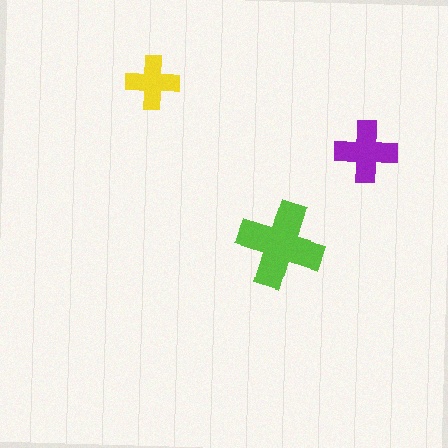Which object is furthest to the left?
The yellow cross is leftmost.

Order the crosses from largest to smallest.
the lime one, the purple one, the yellow one.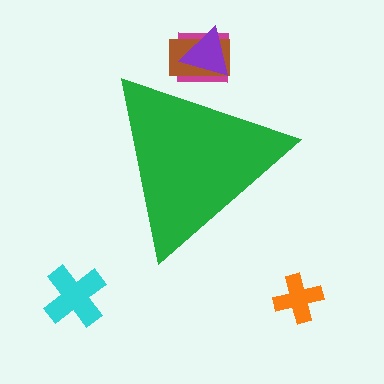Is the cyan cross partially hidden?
No, the cyan cross is fully visible.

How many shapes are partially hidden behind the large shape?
3 shapes are partially hidden.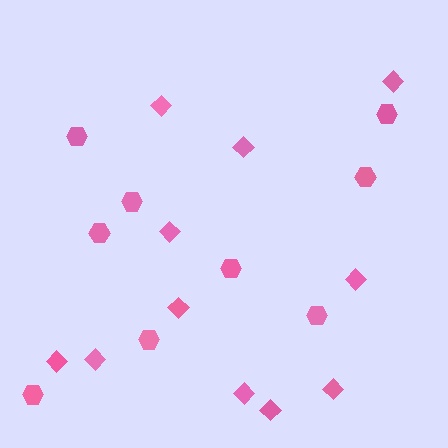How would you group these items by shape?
There are 2 groups: one group of diamonds (11) and one group of hexagons (9).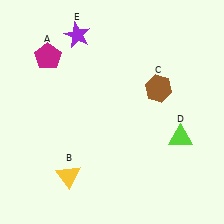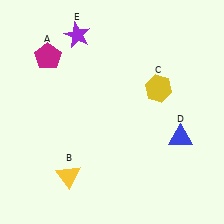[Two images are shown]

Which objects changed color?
C changed from brown to yellow. D changed from lime to blue.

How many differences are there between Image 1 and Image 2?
There are 2 differences between the two images.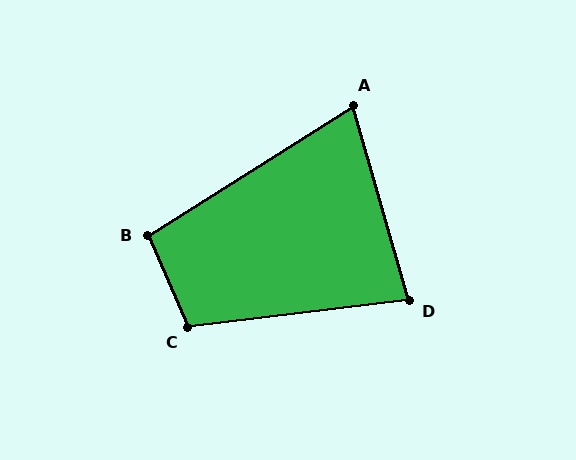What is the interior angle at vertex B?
Approximately 99 degrees (obtuse).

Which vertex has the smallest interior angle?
A, at approximately 74 degrees.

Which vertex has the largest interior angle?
C, at approximately 106 degrees.